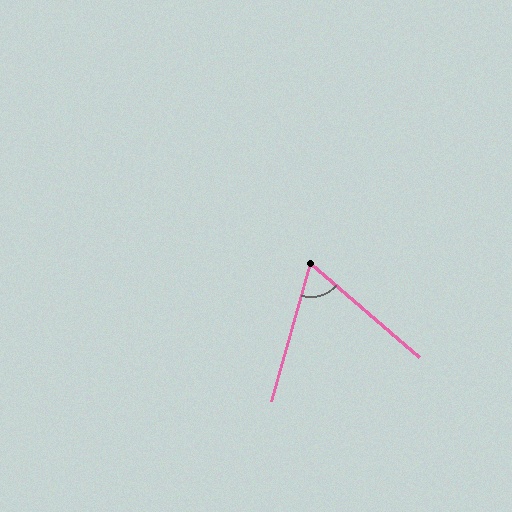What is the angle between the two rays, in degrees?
Approximately 65 degrees.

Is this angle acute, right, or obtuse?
It is acute.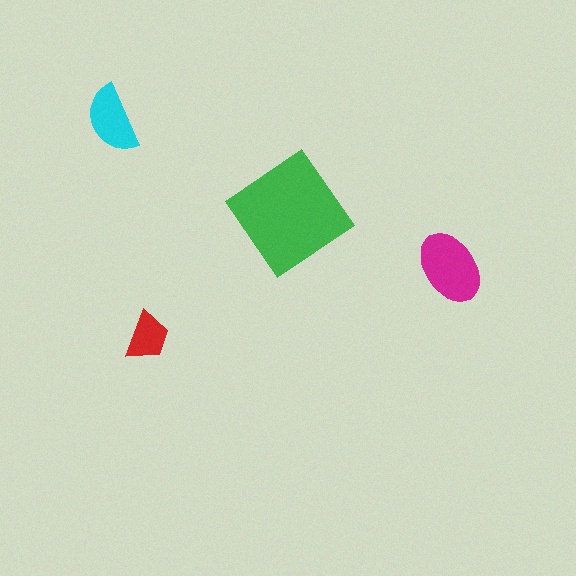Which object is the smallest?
The red trapezoid.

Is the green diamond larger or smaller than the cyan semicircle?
Larger.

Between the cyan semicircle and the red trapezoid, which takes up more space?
The cyan semicircle.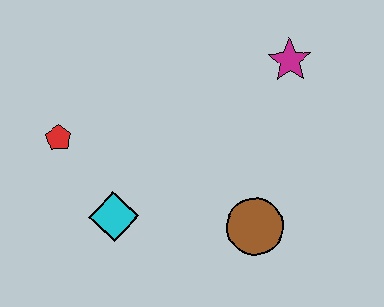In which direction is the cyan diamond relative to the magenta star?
The cyan diamond is to the left of the magenta star.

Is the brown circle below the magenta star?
Yes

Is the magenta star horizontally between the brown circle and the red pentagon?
No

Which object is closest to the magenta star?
The brown circle is closest to the magenta star.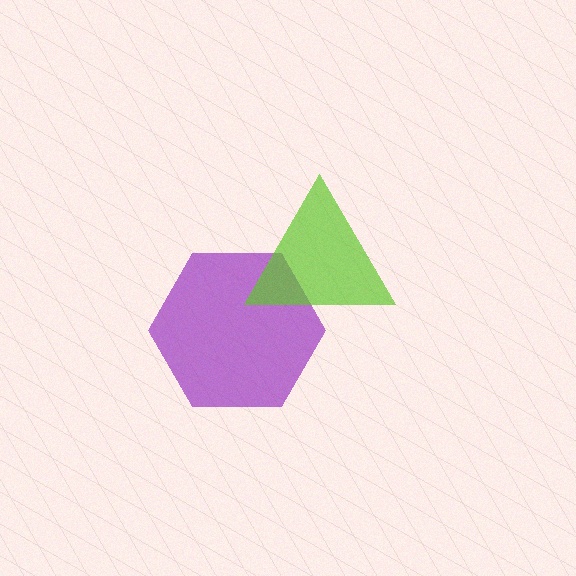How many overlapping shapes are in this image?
There are 2 overlapping shapes in the image.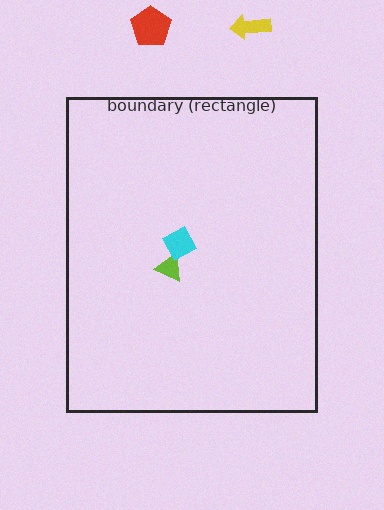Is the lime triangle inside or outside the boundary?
Inside.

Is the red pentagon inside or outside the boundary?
Outside.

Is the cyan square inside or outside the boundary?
Inside.